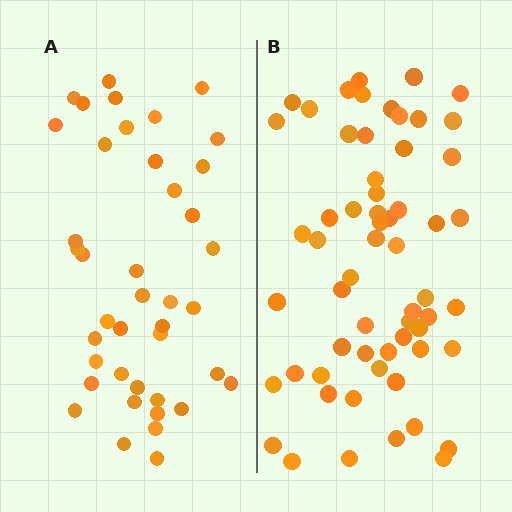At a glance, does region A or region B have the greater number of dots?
Region B (the right region) has more dots.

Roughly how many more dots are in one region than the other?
Region B has approximately 20 more dots than region A.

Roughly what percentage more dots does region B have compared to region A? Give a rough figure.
About 45% more.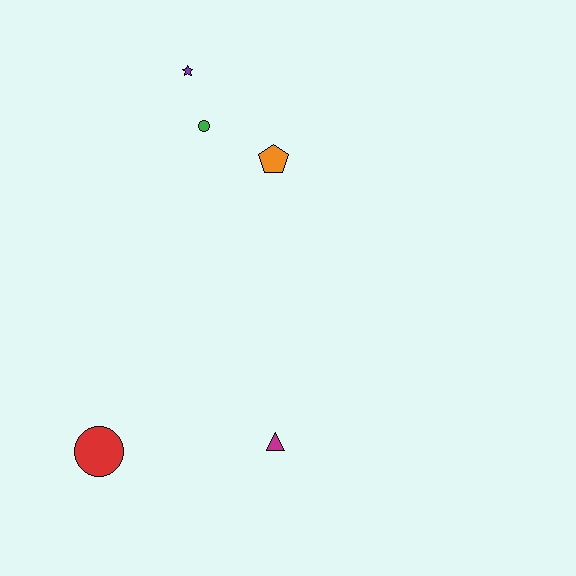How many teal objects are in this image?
There are no teal objects.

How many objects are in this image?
There are 5 objects.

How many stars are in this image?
There is 1 star.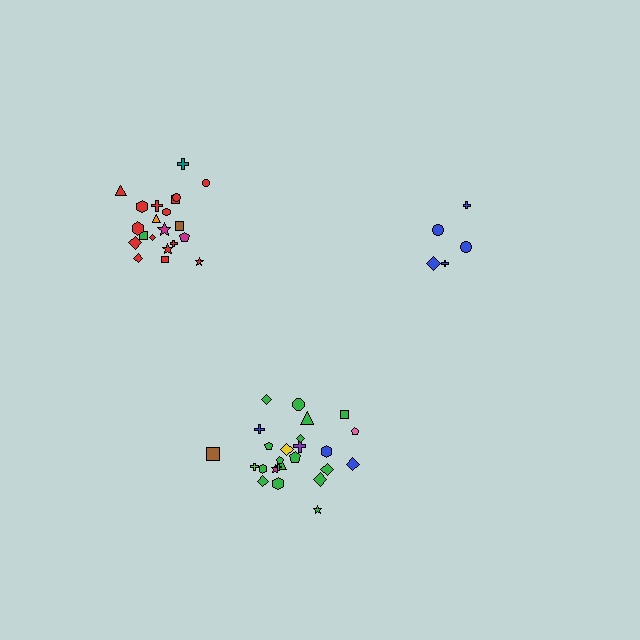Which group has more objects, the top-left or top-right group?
The top-left group.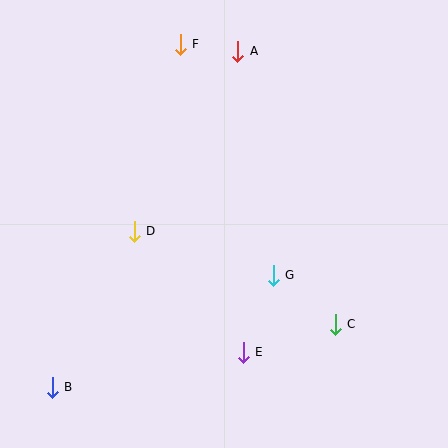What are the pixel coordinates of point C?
Point C is at (335, 324).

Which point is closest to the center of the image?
Point G at (273, 275) is closest to the center.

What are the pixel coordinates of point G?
Point G is at (273, 275).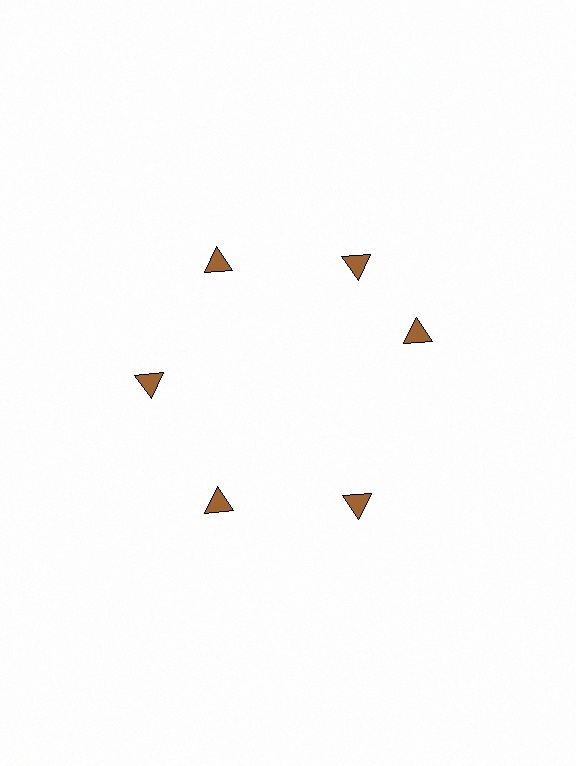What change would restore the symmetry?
The symmetry would be restored by rotating it back into even spacing with its neighbors so that all 6 triangles sit at equal angles and equal distance from the center.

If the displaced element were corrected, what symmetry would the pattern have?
It would have 6-fold rotational symmetry — the pattern would map onto itself every 60 degrees.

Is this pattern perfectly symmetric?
No. The 6 brown triangles are arranged in a ring, but one element near the 3 o'clock position is rotated out of alignment along the ring, breaking the 6-fold rotational symmetry.